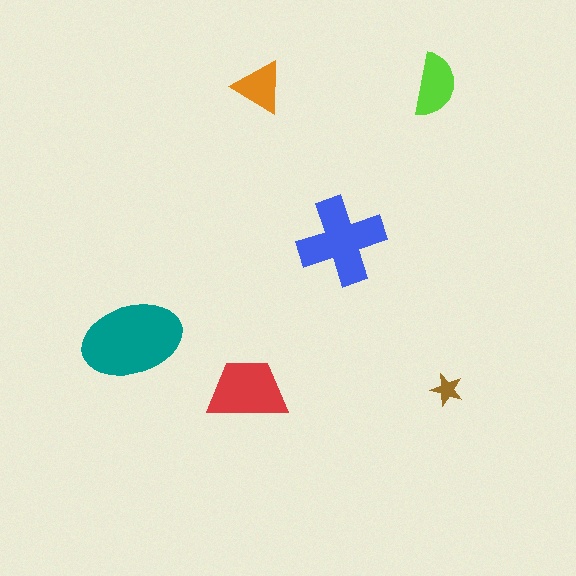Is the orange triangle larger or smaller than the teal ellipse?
Smaller.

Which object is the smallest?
The brown star.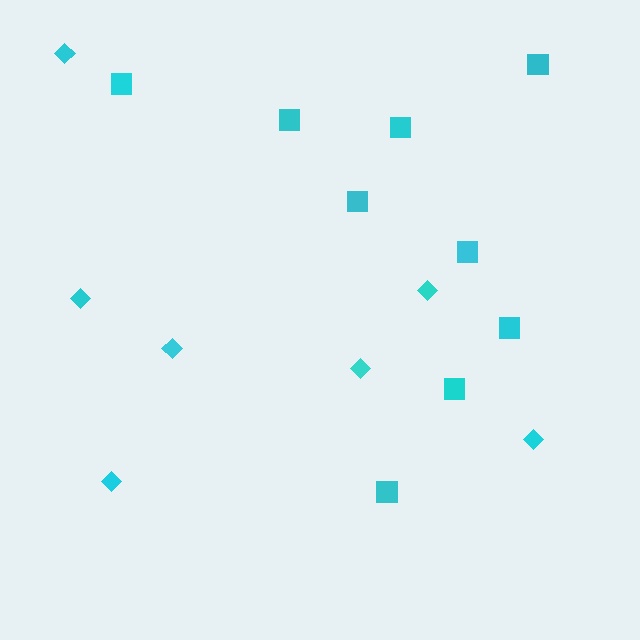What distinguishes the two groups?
There are 2 groups: one group of diamonds (7) and one group of squares (9).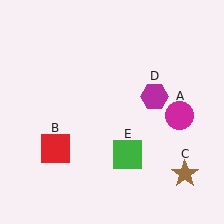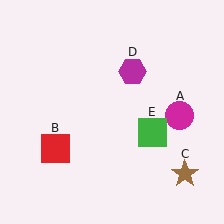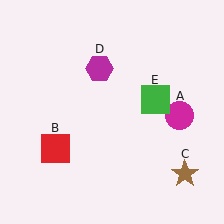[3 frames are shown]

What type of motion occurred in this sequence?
The magenta hexagon (object D), green square (object E) rotated counterclockwise around the center of the scene.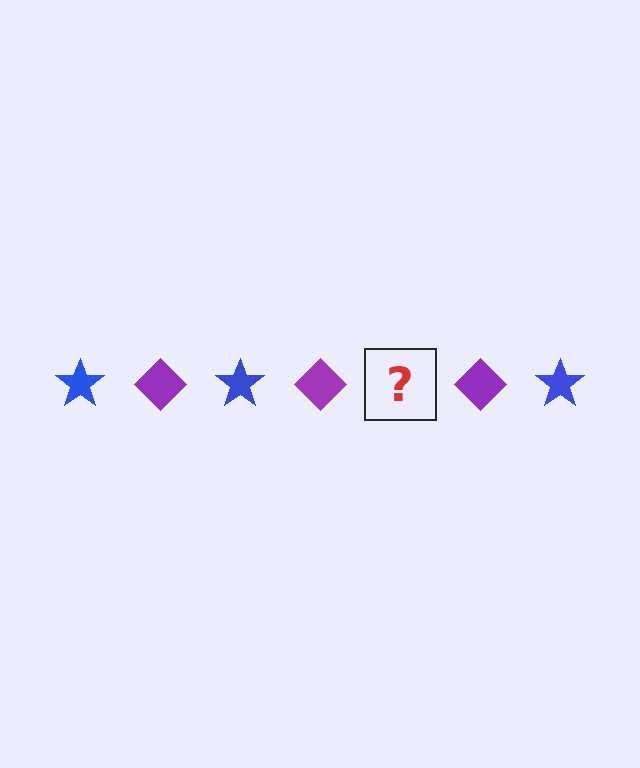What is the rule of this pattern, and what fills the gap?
The rule is that the pattern alternates between blue star and purple diamond. The gap should be filled with a blue star.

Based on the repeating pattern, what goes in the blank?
The blank should be a blue star.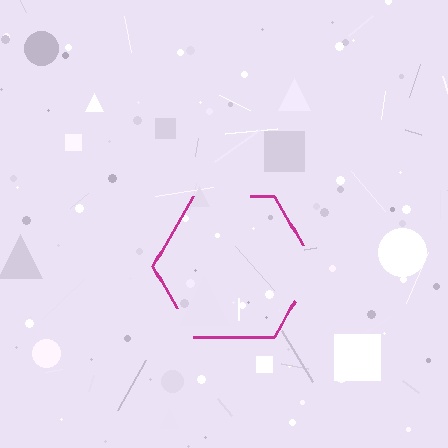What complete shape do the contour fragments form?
The contour fragments form a hexagon.